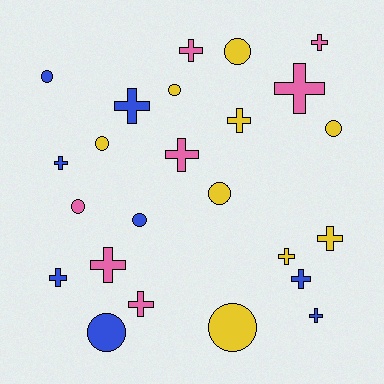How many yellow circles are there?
There are 6 yellow circles.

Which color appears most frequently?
Yellow, with 9 objects.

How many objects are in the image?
There are 24 objects.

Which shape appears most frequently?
Cross, with 14 objects.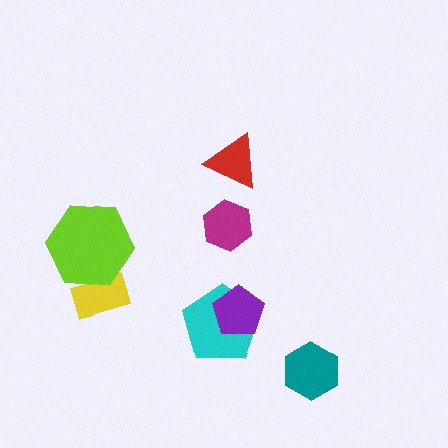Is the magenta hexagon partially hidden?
No, no other shape covers it.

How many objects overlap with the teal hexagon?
0 objects overlap with the teal hexagon.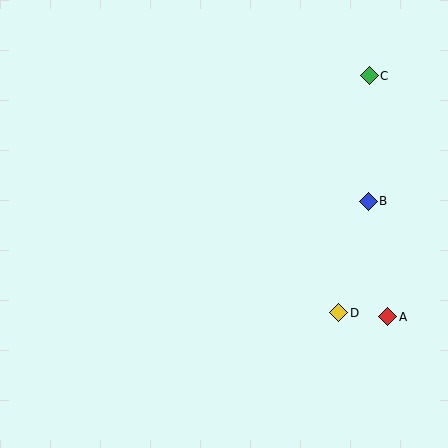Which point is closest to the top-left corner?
Point C is closest to the top-left corner.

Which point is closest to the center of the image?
Point D at (339, 313) is closest to the center.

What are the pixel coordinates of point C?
Point C is at (369, 76).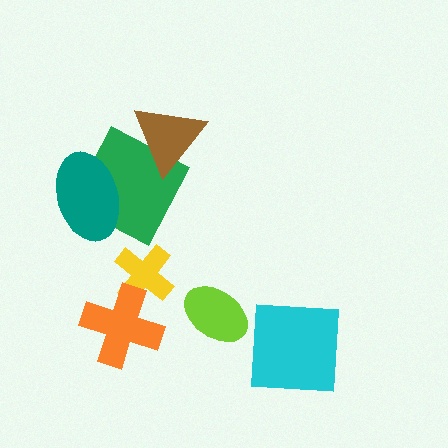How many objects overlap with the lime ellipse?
0 objects overlap with the lime ellipse.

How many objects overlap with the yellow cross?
1 object overlaps with the yellow cross.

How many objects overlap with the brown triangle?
1 object overlaps with the brown triangle.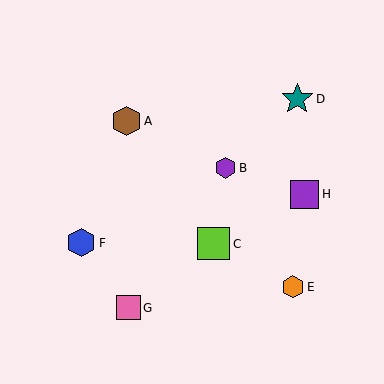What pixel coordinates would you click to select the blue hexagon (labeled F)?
Click at (81, 243) to select the blue hexagon F.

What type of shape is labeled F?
Shape F is a blue hexagon.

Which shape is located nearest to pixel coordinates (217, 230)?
The lime square (labeled C) at (214, 244) is nearest to that location.